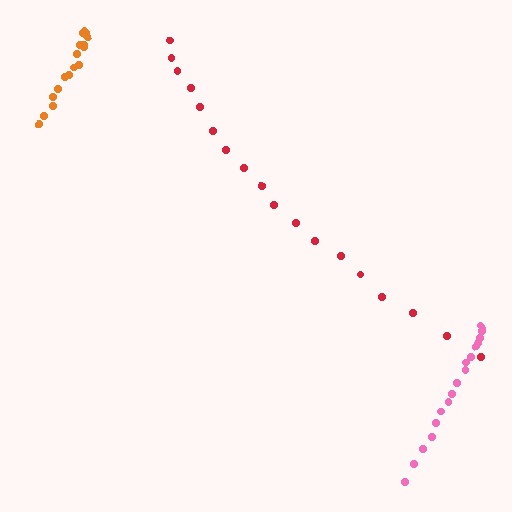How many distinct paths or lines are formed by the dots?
There are 3 distinct paths.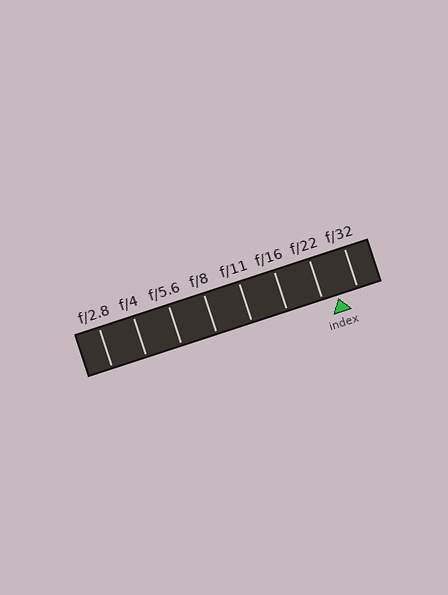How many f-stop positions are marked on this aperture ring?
There are 8 f-stop positions marked.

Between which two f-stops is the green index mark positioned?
The index mark is between f/22 and f/32.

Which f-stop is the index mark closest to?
The index mark is closest to f/22.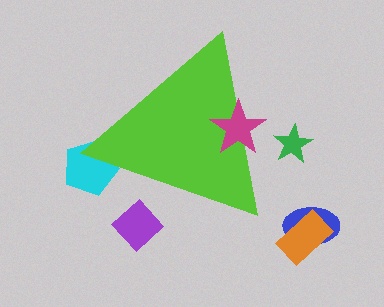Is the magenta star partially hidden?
No, the magenta star is fully visible.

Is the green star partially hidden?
Yes, the green star is partially hidden behind the lime triangle.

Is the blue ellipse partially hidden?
No, the blue ellipse is fully visible.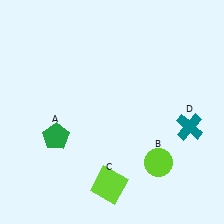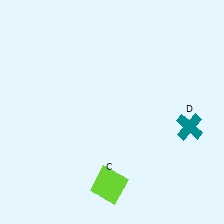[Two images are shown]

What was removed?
The lime circle (B), the green pentagon (A) were removed in Image 2.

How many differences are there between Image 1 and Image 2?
There are 2 differences between the two images.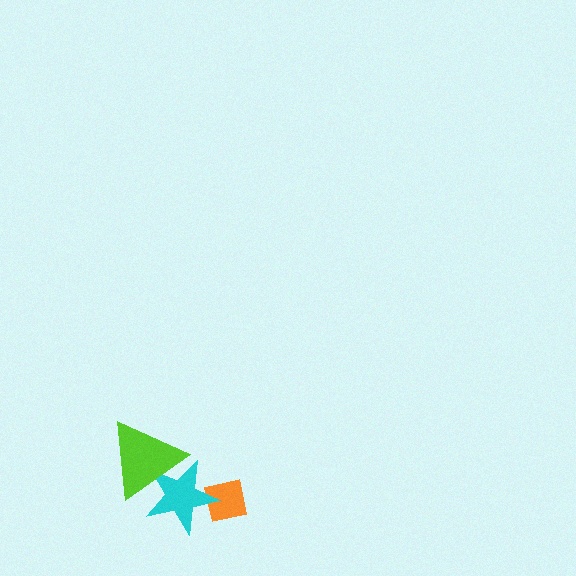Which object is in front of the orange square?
The cyan star is in front of the orange square.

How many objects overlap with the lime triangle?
1 object overlaps with the lime triangle.